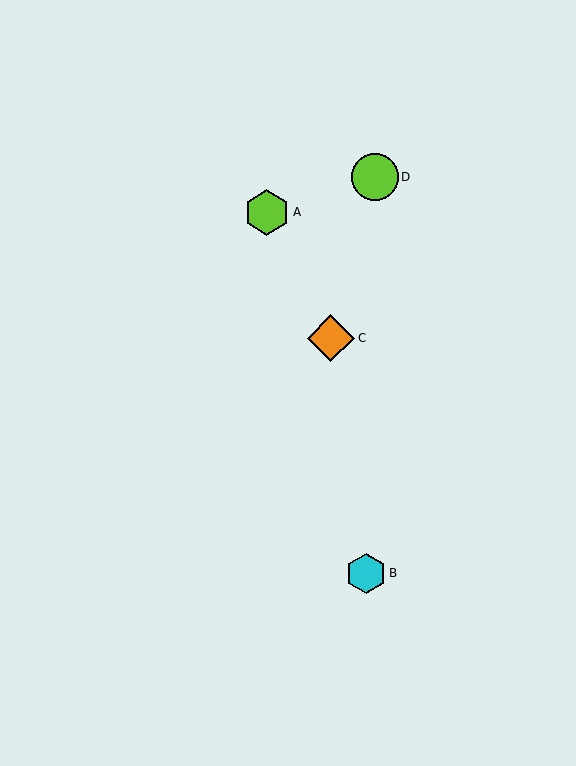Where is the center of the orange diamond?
The center of the orange diamond is at (331, 338).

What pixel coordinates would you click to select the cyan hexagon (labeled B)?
Click at (366, 573) to select the cyan hexagon B.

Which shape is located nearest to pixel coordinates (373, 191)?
The lime circle (labeled D) at (375, 177) is nearest to that location.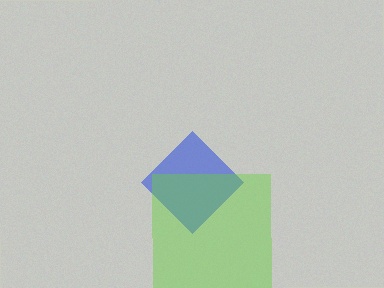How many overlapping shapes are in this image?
There are 2 overlapping shapes in the image.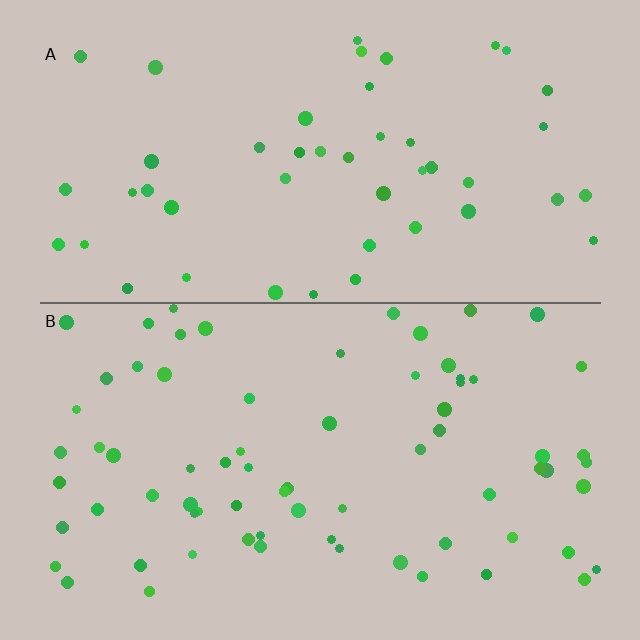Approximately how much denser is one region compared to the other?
Approximately 1.5× — region B over region A.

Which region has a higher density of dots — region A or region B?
B (the bottom).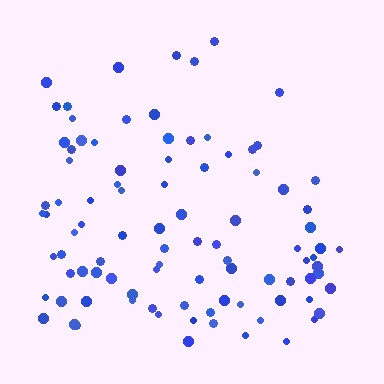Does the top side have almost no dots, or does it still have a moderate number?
Still a moderate number, just noticeably fewer than the bottom.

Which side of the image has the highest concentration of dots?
The bottom.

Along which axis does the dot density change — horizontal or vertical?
Vertical.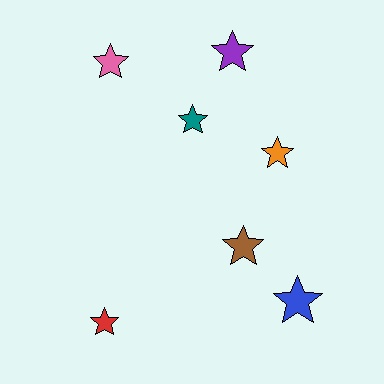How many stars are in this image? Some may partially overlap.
There are 7 stars.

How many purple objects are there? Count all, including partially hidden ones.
There is 1 purple object.